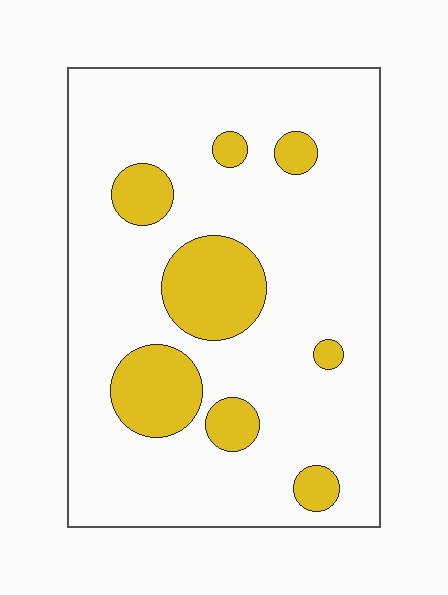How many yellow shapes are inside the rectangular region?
8.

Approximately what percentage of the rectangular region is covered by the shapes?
Approximately 20%.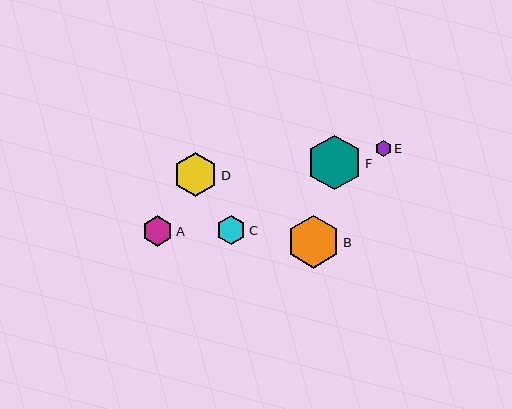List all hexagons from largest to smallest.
From largest to smallest: F, B, D, A, C, E.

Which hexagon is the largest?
Hexagon F is the largest with a size of approximately 55 pixels.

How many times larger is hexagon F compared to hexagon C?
Hexagon F is approximately 1.9 times the size of hexagon C.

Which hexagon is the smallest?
Hexagon E is the smallest with a size of approximately 16 pixels.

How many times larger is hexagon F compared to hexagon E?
Hexagon F is approximately 3.4 times the size of hexagon E.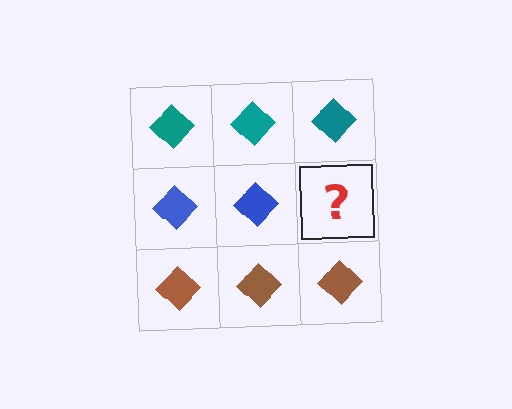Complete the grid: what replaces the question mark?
The question mark should be replaced with a blue diamond.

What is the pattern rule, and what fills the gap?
The rule is that each row has a consistent color. The gap should be filled with a blue diamond.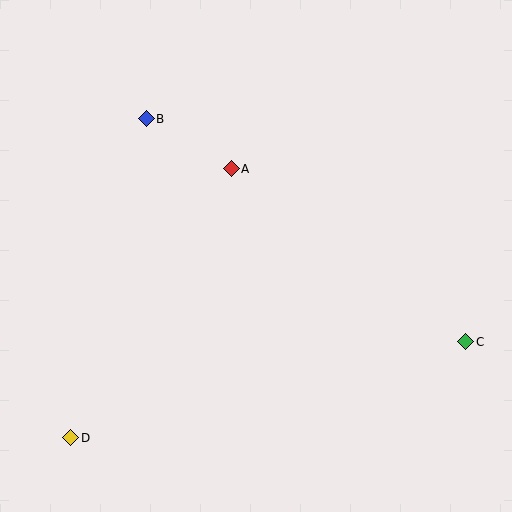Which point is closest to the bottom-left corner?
Point D is closest to the bottom-left corner.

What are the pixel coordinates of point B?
Point B is at (146, 119).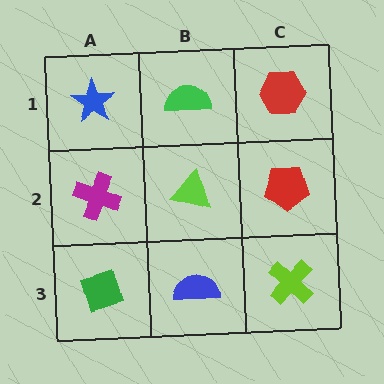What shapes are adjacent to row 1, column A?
A magenta cross (row 2, column A), a green semicircle (row 1, column B).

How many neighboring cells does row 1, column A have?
2.